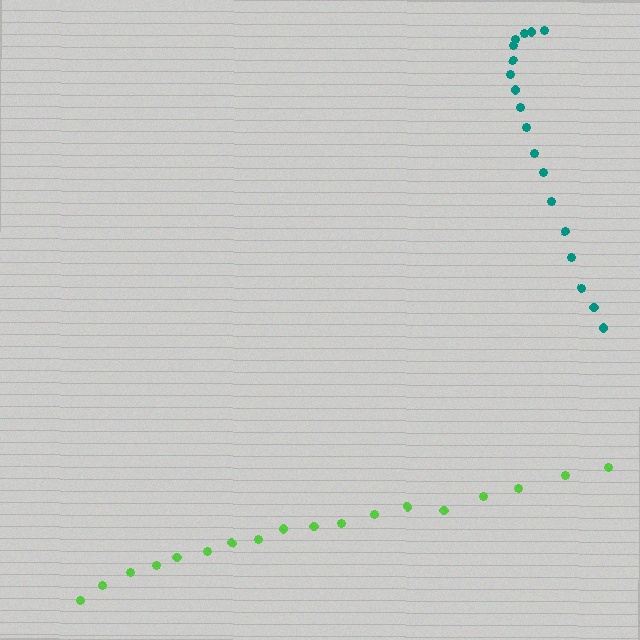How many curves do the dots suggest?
There are 2 distinct paths.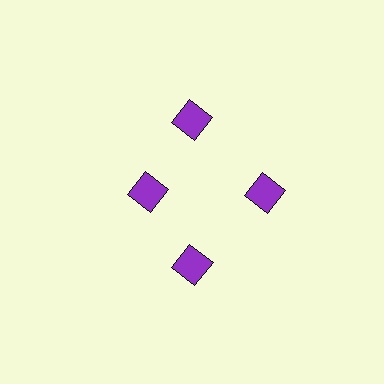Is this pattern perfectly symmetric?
No. The 4 purple squares are arranged in a ring, but one element near the 9 o'clock position is pulled inward toward the center, breaking the 4-fold rotational symmetry.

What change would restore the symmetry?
The symmetry would be restored by moving it outward, back onto the ring so that all 4 squares sit at equal angles and equal distance from the center.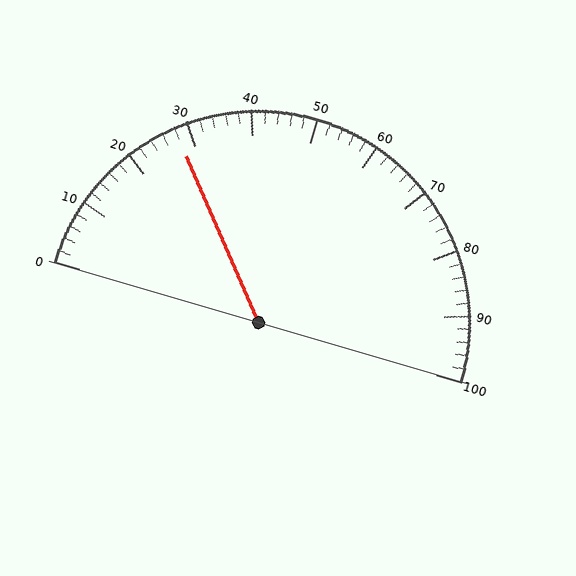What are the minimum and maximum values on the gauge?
The gauge ranges from 0 to 100.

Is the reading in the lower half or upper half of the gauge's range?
The reading is in the lower half of the range (0 to 100).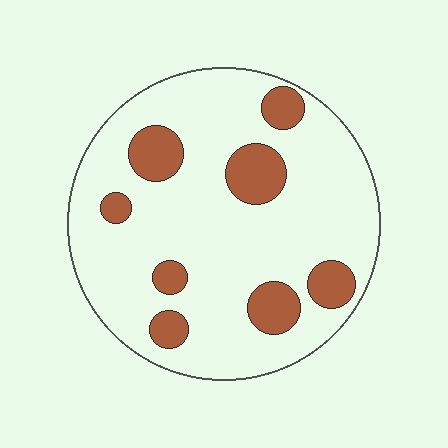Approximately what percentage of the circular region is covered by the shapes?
Approximately 20%.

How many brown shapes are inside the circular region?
8.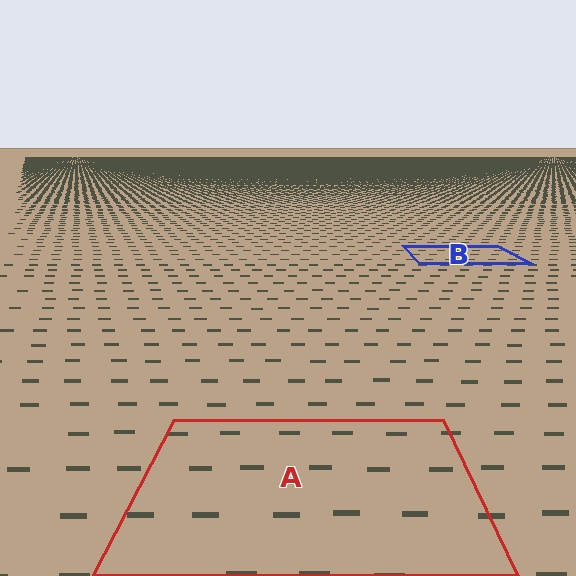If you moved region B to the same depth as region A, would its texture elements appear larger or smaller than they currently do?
They would appear larger. At a closer depth, the same texture elements are projected at a bigger on-screen size.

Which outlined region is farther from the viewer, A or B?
Region B is farther from the viewer — the texture elements inside it appear smaller and more densely packed.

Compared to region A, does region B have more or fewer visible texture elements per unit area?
Region B has more texture elements per unit area — they are packed more densely because it is farther away.